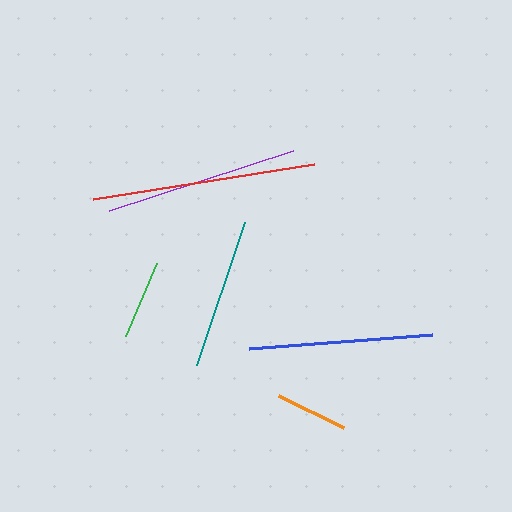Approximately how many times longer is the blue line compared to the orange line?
The blue line is approximately 2.5 times the length of the orange line.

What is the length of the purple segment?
The purple segment is approximately 194 pixels long.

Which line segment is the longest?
The red line is the longest at approximately 224 pixels.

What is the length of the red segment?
The red segment is approximately 224 pixels long.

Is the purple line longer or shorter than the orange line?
The purple line is longer than the orange line.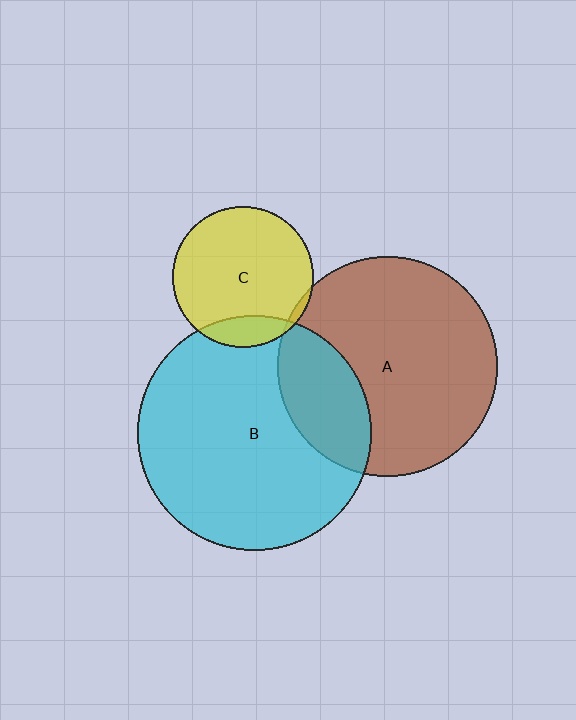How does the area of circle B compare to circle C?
Approximately 2.7 times.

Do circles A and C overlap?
Yes.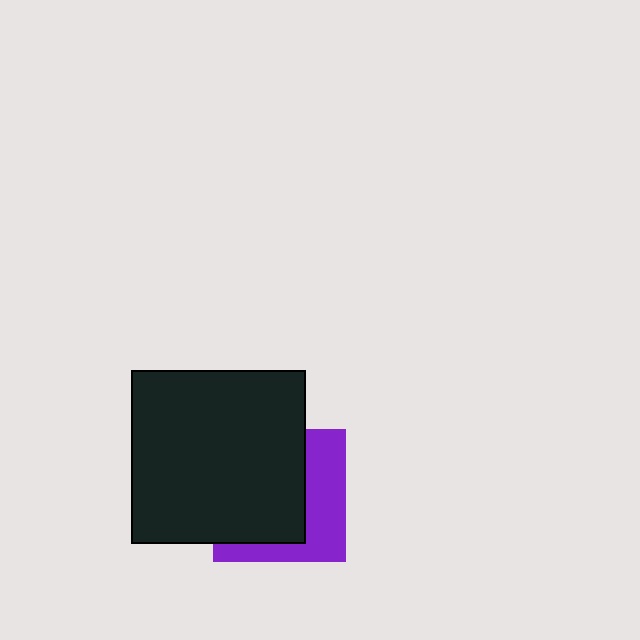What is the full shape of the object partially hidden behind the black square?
The partially hidden object is a purple square.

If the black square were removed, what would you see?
You would see the complete purple square.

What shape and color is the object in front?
The object in front is a black square.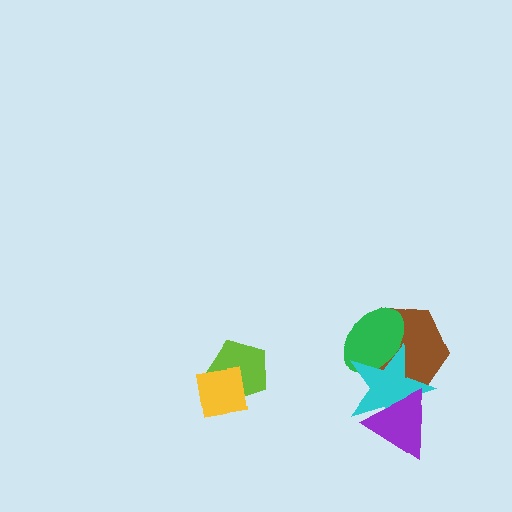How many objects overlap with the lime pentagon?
1 object overlaps with the lime pentagon.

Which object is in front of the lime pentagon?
The yellow square is in front of the lime pentagon.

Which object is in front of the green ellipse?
The cyan star is in front of the green ellipse.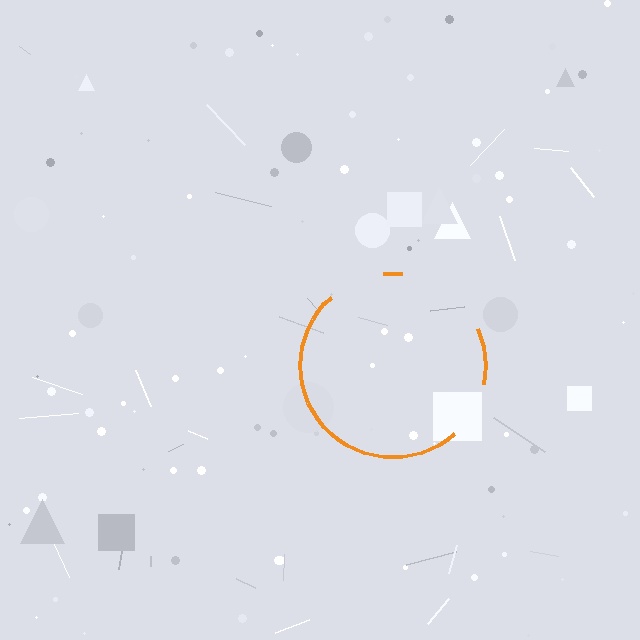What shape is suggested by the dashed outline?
The dashed outline suggests a circle.